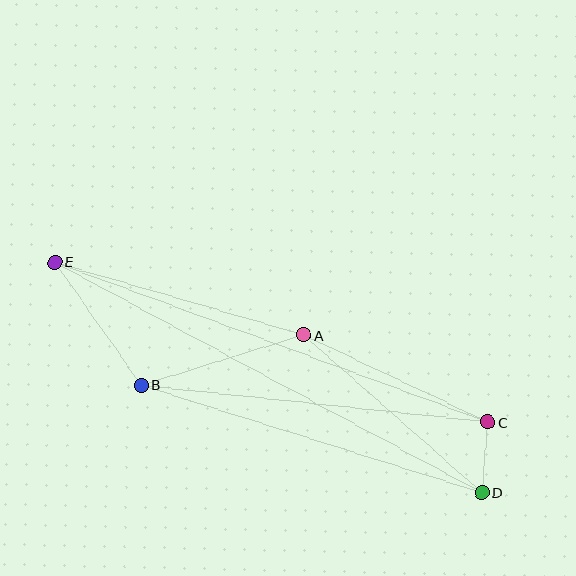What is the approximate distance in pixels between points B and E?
The distance between B and E is approximately 150 pixels.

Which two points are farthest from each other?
Points D and E are farthest from each other.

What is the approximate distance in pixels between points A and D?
The distance between A and D is approximately 238 pixels.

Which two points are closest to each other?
Points C and D are closest to each other.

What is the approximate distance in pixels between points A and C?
The distance between A and C is approximately 204 pixels.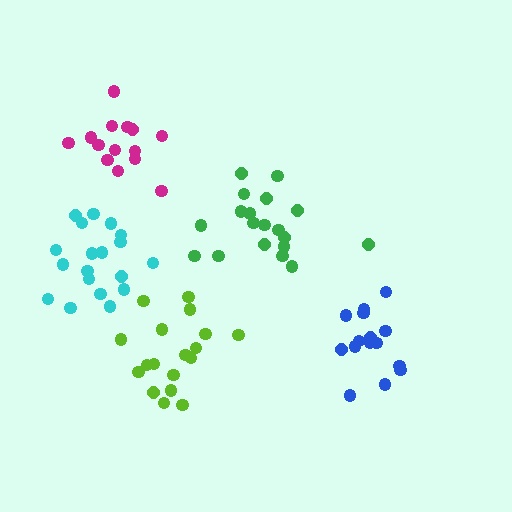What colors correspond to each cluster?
The clusters are colored: blue, green, lime, cyan, magenta.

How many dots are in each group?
Group 1: 15 dots, Group 2: 19 dots, Group 3: 18 dots, Group 4: 19 dots, Group 5: 14 dots (85 total).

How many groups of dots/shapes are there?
There are 5 groups.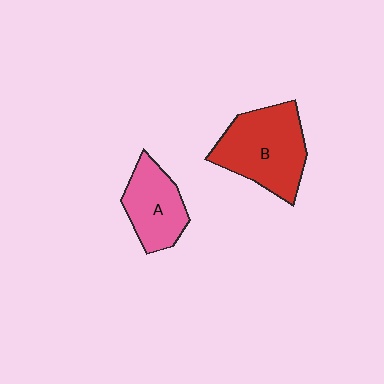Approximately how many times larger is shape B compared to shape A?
Approximately 1.5 times.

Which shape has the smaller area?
Shape A (pink).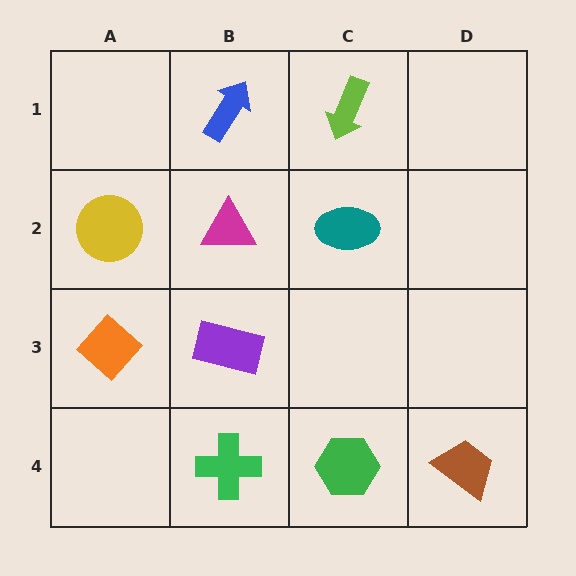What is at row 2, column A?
A yellow circle.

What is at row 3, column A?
An orange diamond.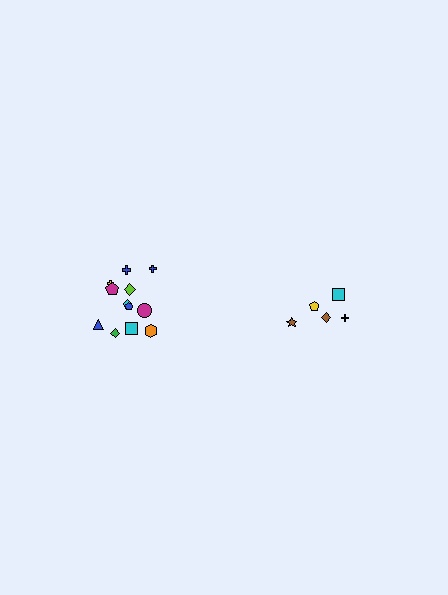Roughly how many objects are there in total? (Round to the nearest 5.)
Roughly 15 objects in total.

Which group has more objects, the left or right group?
The left group.